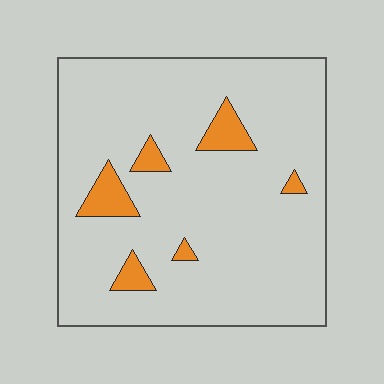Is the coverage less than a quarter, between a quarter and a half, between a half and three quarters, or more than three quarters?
Less than a quarter.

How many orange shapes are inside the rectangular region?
6.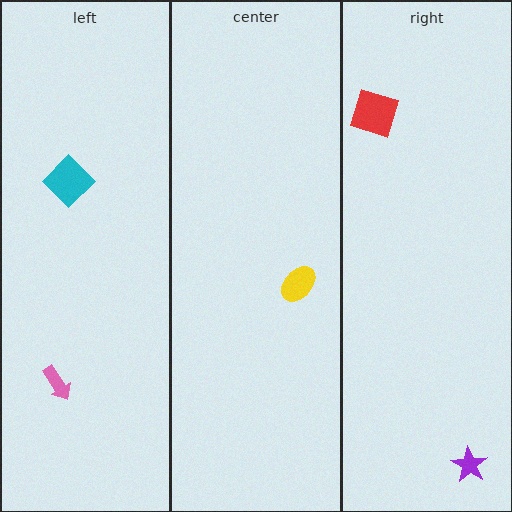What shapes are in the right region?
The purple star, the red square.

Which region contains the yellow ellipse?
The center region.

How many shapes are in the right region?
2.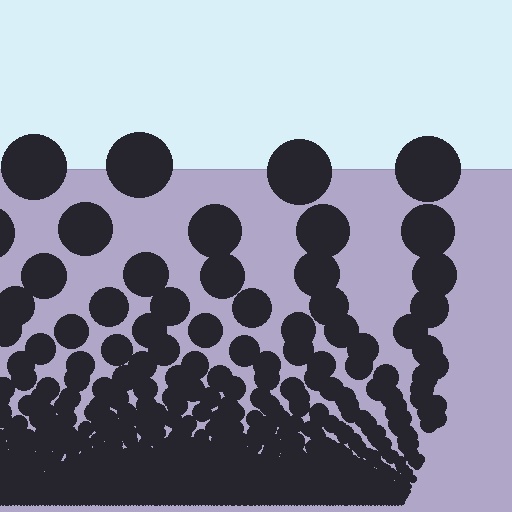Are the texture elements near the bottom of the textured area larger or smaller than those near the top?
Smaller. The gradient is inverted — elements near the bottom are smaller and denser.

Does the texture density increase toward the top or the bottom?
Density increases toward the bottom.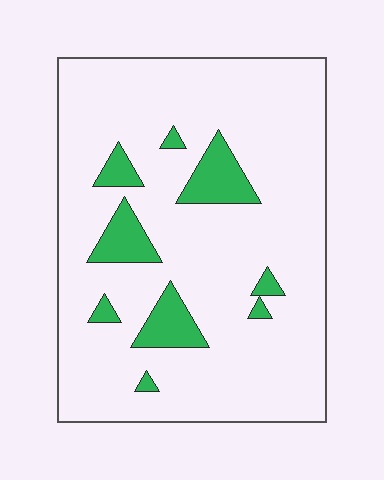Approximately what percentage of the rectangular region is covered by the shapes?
Approximately 10%.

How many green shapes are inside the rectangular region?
9.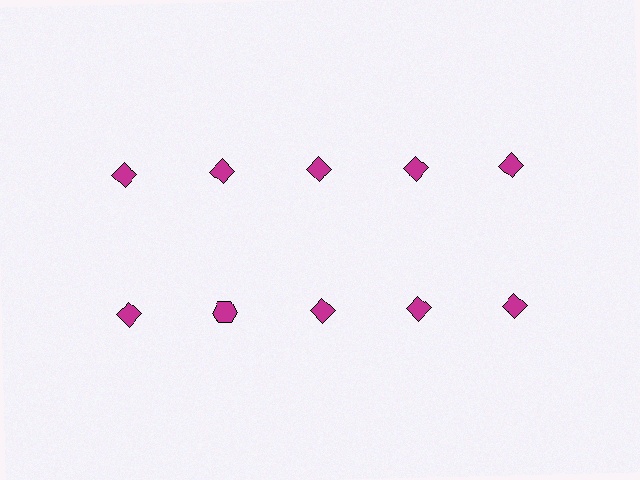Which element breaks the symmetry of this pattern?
The magenta hexagon in the second row, second from left column breaks the symmetry. All other shapes are magenta diamonds.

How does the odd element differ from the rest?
It has a different shape: hexagon instead of diamond.